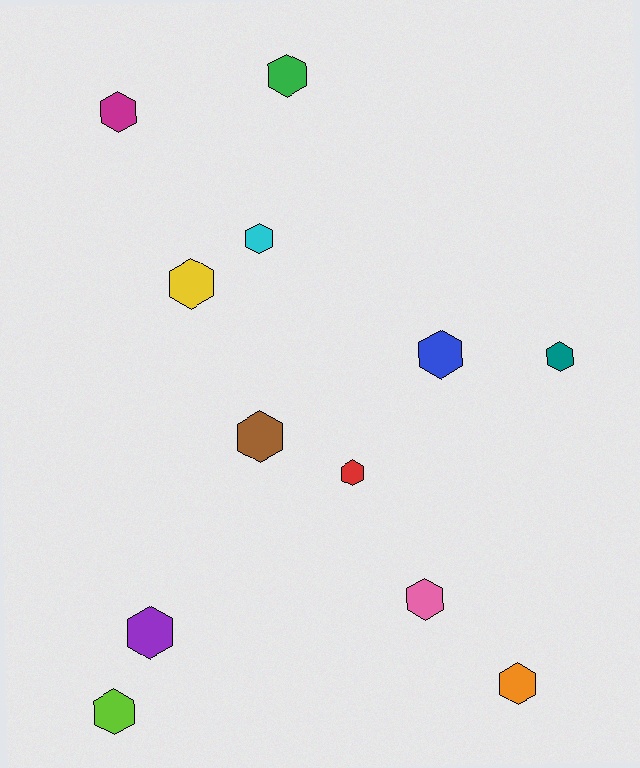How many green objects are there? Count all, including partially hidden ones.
There is 1 green object.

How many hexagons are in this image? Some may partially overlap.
There are 12 hexagons.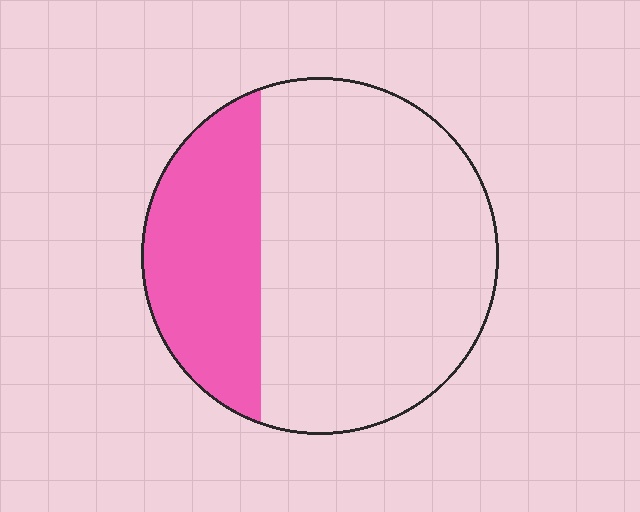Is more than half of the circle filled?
No.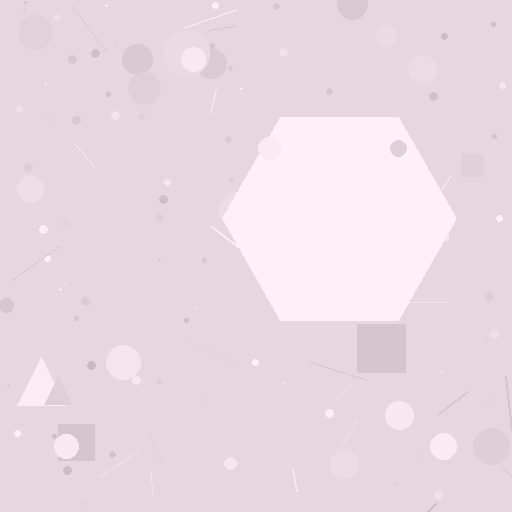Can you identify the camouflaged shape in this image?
The camouflaged shape is a hexagon.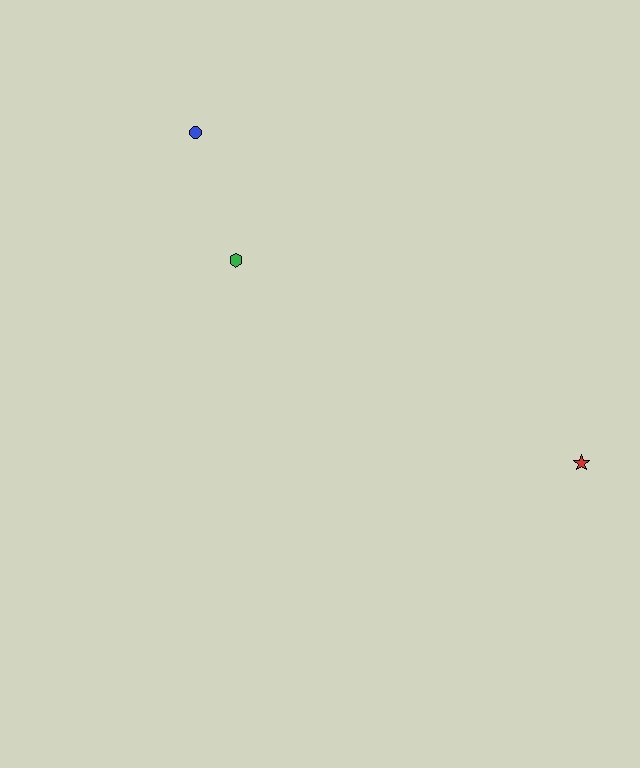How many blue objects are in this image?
There is 1 blue object.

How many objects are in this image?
There are 3 objects.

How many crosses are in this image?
There are no crosses.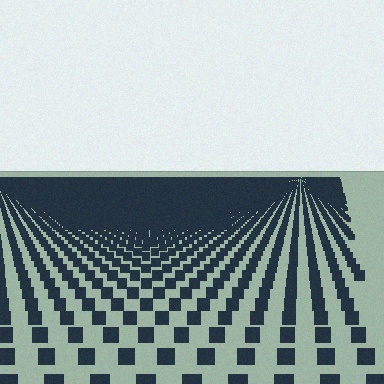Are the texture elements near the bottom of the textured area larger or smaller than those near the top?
Larger. Near the bottom, elements are closer to the viewer and appear at a bigger on-screen size.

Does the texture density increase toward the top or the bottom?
Density increases toward the top.